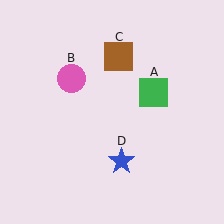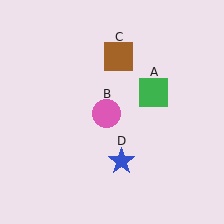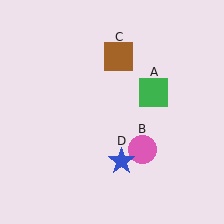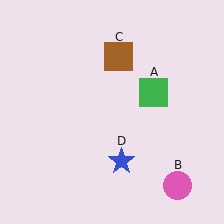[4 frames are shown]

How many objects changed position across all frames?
1 object changed position: pink circle (object B).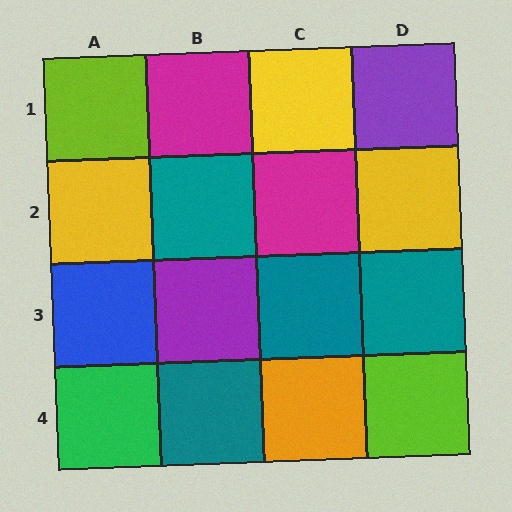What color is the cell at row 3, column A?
Blue.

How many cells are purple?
2 cells are purple.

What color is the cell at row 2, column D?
Yellow.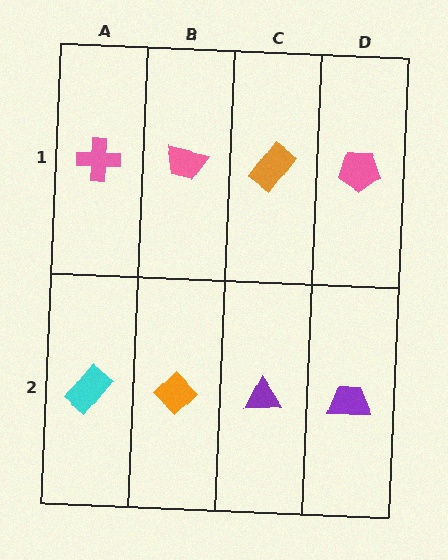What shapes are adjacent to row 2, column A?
A pink cross (row 1, column A), an orange diamond (row 2, column B).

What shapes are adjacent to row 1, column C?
A purple triangle (row 2, column C), a pink trapezoid (row 1, column B), a pink pentagon (row 1, column D).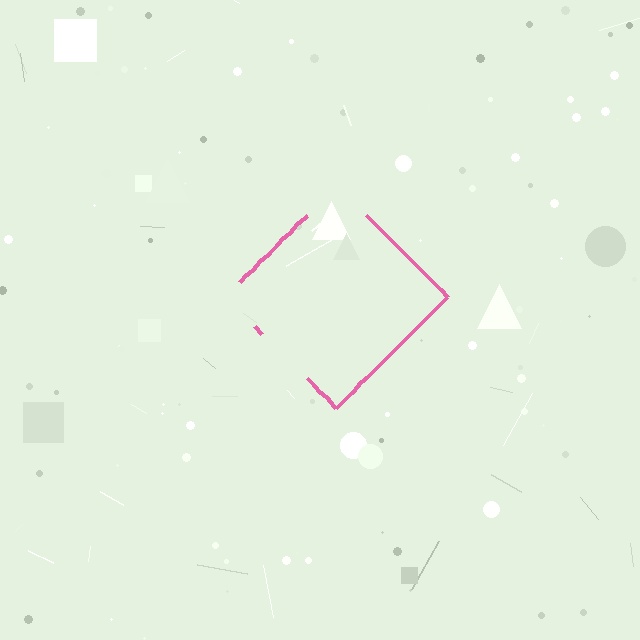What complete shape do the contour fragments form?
The contour fragments form a diamond.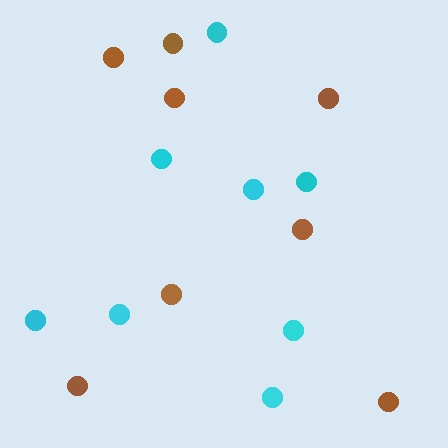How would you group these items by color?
There are 2 groups: one group of brown circles (8) and one group of cyan circles (8).